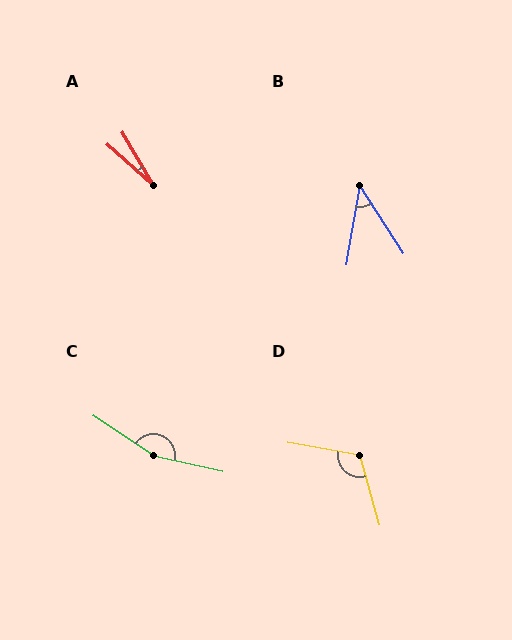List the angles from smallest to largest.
A (18°), B (43°), D (116°), C (159°).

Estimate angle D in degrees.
Approximately 116 degrees.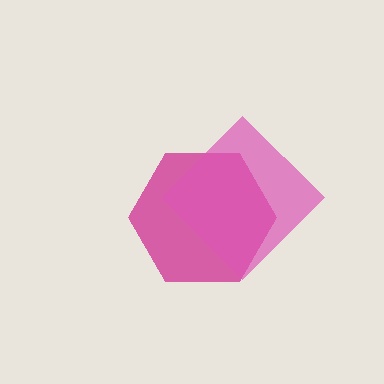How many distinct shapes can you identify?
There are 2 distinct shapes: a magenta hexagon, a pink diamond.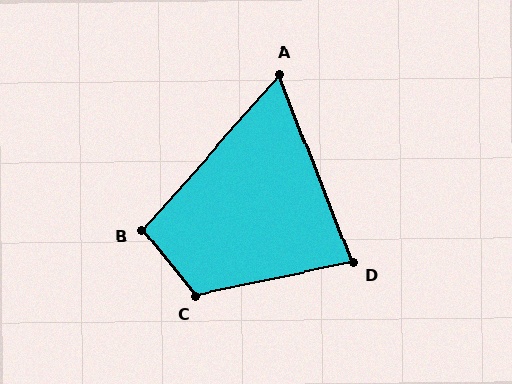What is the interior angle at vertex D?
Approximately 80 degrees (acute).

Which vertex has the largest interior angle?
C, at approximately 117 degrees.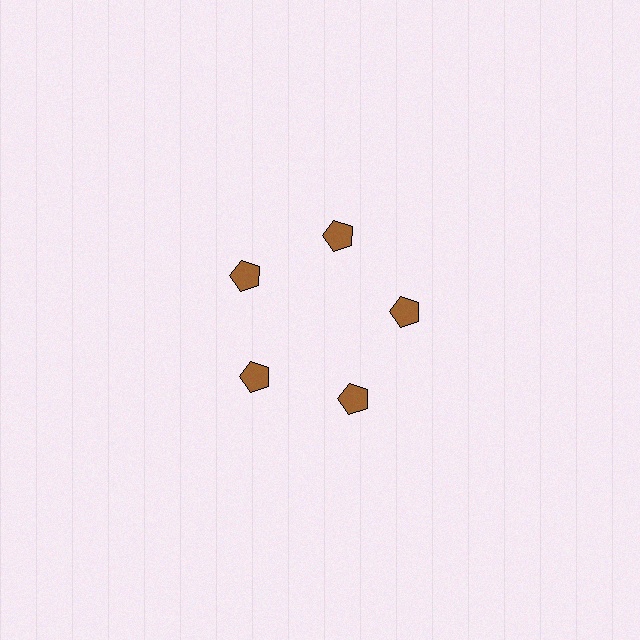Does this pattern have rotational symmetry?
Yes, this pattern has 5-fold rotational symmetry. It looks the same after rotating 72 degrees around the center.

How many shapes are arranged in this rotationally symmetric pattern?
There are 5 shapes, arranged in 5 groups of 1.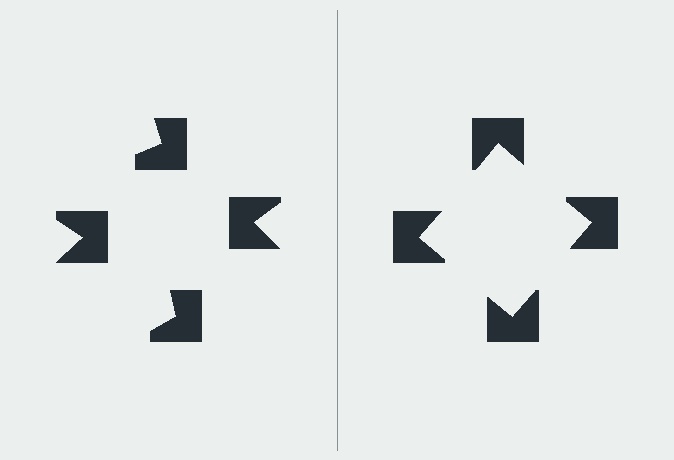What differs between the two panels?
The notched squares are positioned identically on both sides; only the wedge orientations differ. On the right they align to a square; on the left they are misaligned.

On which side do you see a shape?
An illusory square appears on the right side. On the left side the wedge cuts are rotated, so no coherent shape forms.